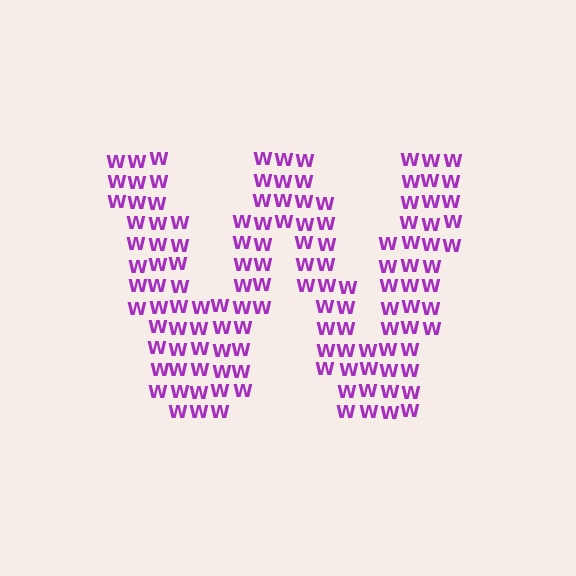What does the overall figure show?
The overall figure shows the letter W.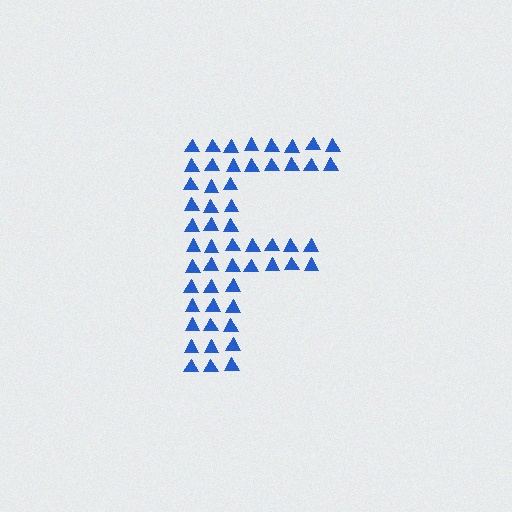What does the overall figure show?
The overall figure shows the letter F.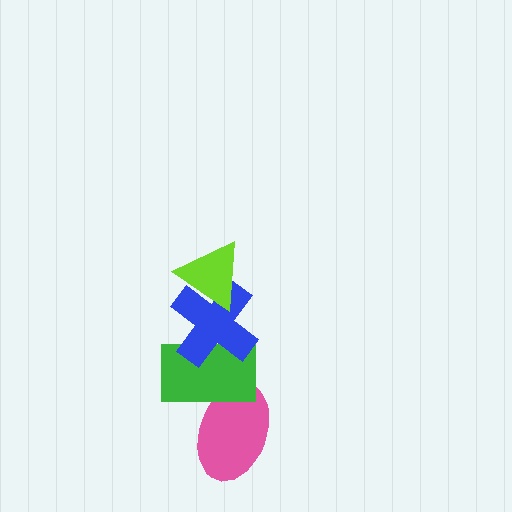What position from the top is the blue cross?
The blue cross is 2nd from the top.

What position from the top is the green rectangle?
The green rectangle is 3rd from the top.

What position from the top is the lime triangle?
The lime triangle is 1st from the top.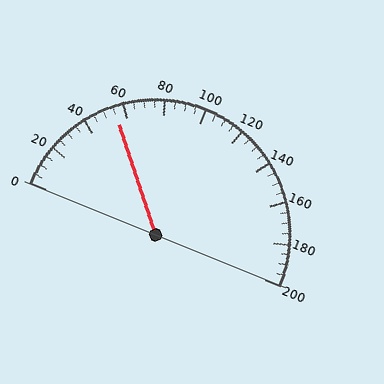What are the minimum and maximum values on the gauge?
The gauge ranges from 0 to 200.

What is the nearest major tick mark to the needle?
The nearest major tick mark is 60.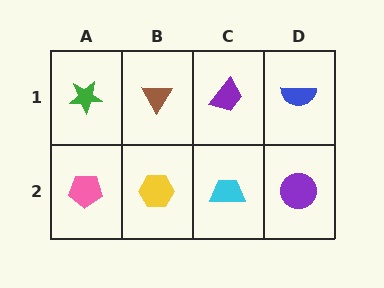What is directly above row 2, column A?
A green star.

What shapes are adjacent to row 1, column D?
A purple circle (row 2, column D), a purple trapezoid (row 1, column C).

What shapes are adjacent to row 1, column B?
A yellow hexagon (row 2, column B), a green star (row 1, column A), a purple trapezoid (row 1, column C).